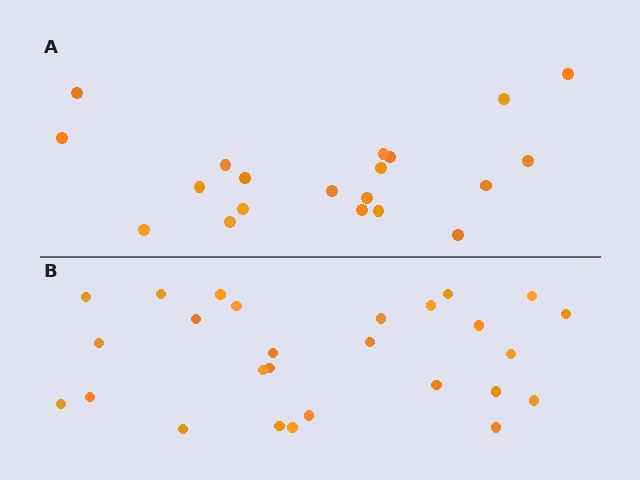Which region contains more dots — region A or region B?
Region B (the bottom region) has more dots.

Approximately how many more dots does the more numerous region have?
Region B has roughly 8 or so more dots than region A.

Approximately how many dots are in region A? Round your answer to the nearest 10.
About 20 dots.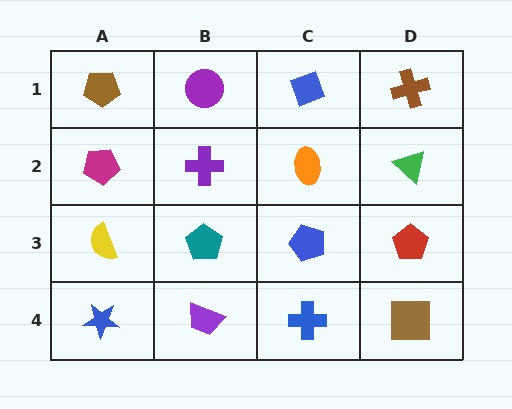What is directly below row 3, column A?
A blue star.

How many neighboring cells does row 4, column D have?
2.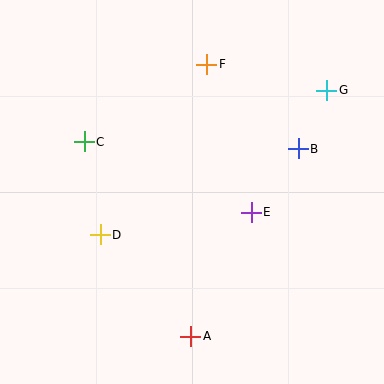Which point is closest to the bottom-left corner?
Point D is closest to the bottom-left corner.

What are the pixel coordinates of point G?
Point G is at (327, 90).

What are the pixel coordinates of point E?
Point E is at (251, 212).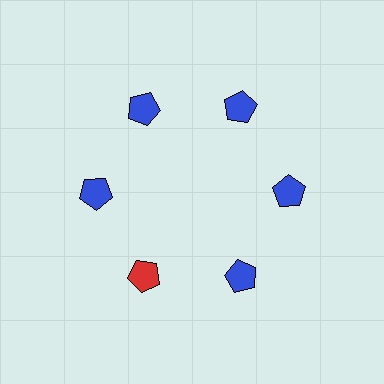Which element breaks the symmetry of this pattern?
The red pentagon at roughly the 7 o'clock position breaks the symmetry. All other shapes are blue pentagons.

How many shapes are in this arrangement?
There are 6 shapes arranged in a ring pattern.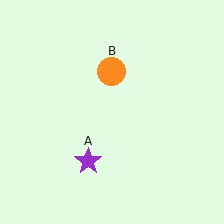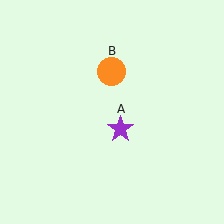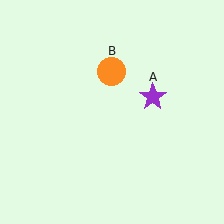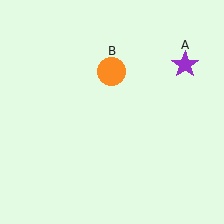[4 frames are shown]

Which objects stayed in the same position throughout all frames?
Orange circle (object B) remained stationary.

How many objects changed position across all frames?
1 object changed position: purple star (object A).